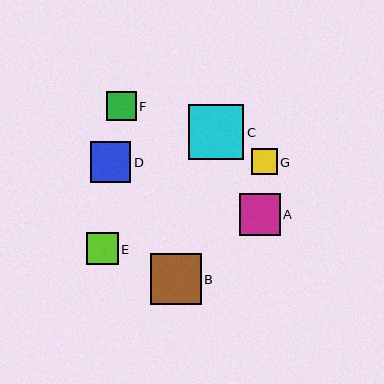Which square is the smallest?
Square G is the smallest with a size of approximately 26 pixels.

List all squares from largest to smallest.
From largest to smallest: C, B, A, D, E, F, G.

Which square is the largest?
Square C is the largest with a size of approximately 55 pixels.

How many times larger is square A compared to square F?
Square A is approximately 1.4 times the size of square F.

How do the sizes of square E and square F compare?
Square E and square F are approximately the same size.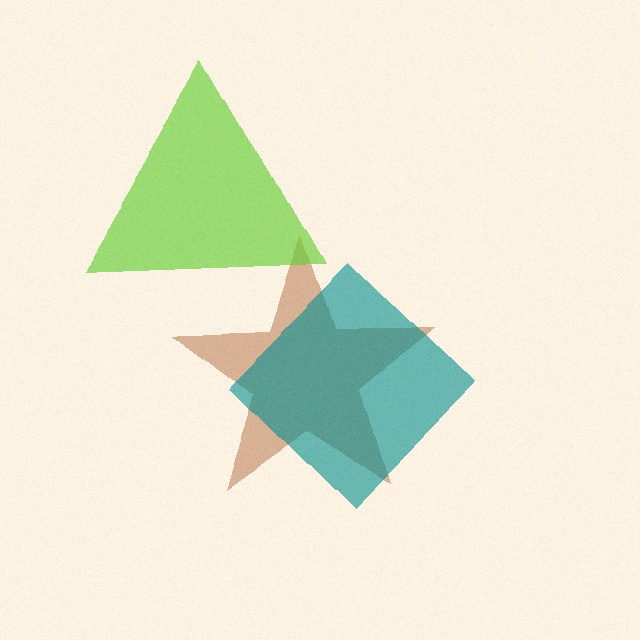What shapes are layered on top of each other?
The layered shapes are: a brown star, a teal diamond, a lime triangle.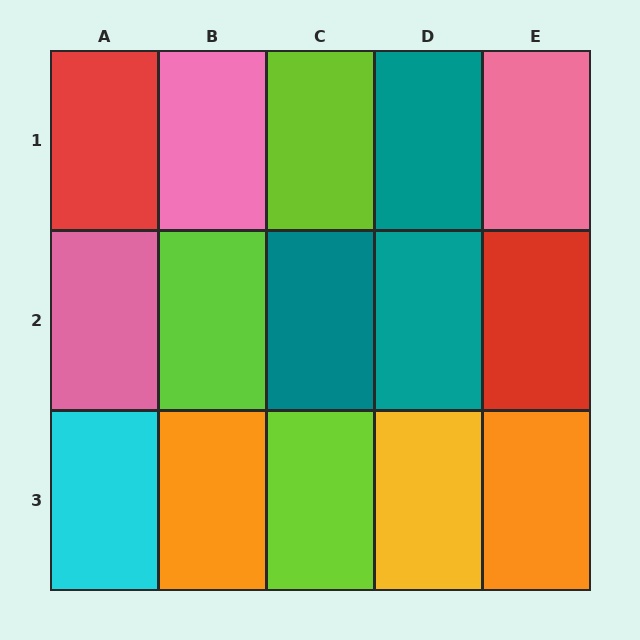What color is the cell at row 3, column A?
Cyan.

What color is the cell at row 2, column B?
Lime.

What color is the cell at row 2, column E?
Red.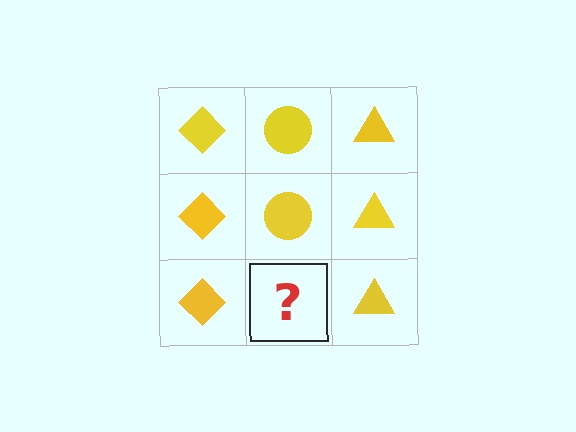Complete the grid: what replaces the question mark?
The question mark should be replaced with a yellow circle.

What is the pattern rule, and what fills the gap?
The rule is that each column has a consistent shape. The gap should be filled with a yellow circle.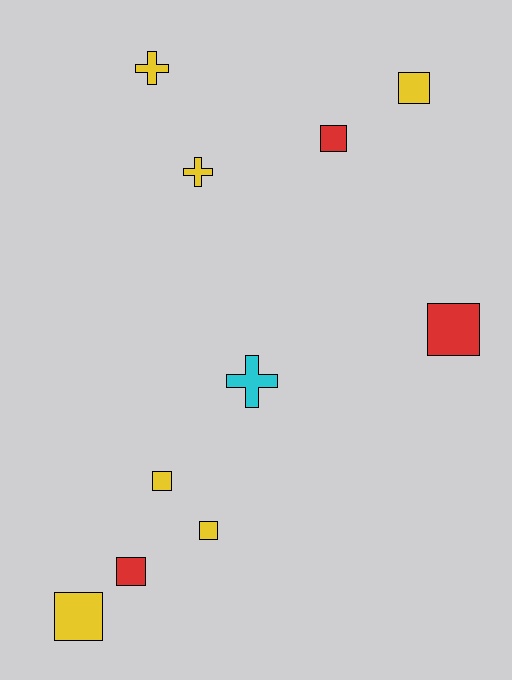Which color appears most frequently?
Yellow, with 6 objects.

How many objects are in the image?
There are 10 objects.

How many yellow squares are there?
There are 4 yellow squares.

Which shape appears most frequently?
Square, with 7 objects.